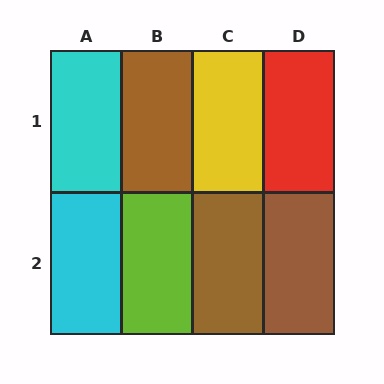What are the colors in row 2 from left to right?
Cyan, lime, brown, brown.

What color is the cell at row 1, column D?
Red.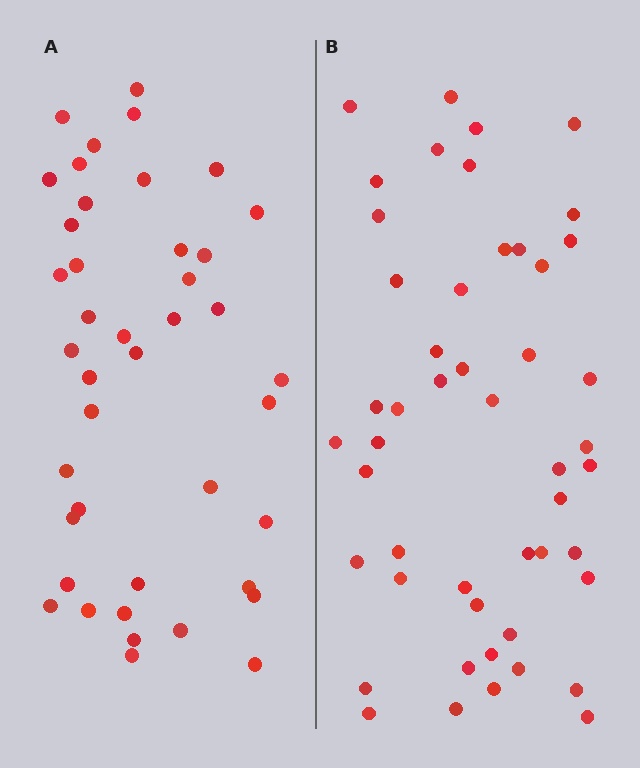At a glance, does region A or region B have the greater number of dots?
Region B (the right region) has more dots.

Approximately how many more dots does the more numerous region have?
Region B has roughly 8 or so more dots than region A.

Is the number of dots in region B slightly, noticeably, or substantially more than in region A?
Region B has only slightly more — the two regions are fairly close. The ratio is roughly 1.2 to 1.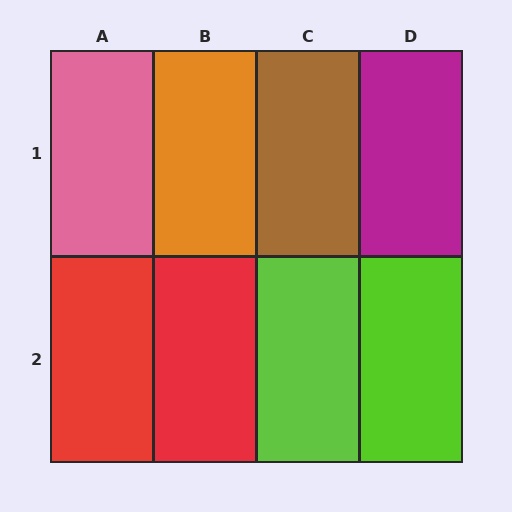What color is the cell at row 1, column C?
Brown.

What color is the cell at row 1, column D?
Magenta.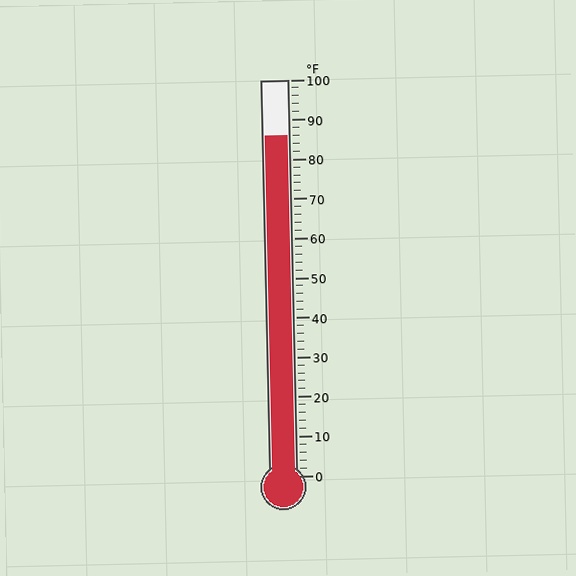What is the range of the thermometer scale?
The thermometer scale ranges from 0°F to 100°F.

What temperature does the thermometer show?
The thermometer shows approximately 86°F.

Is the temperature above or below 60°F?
The temperature is above 60°F.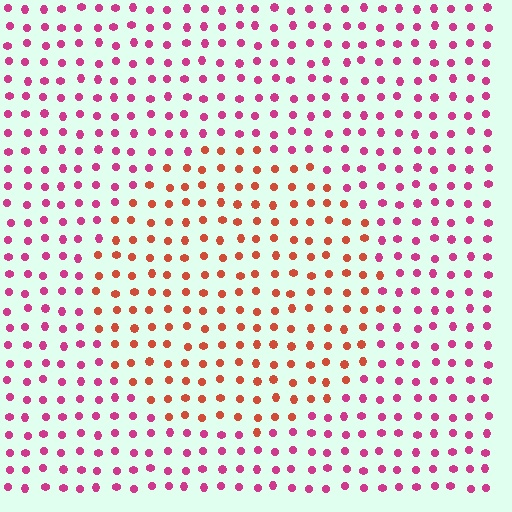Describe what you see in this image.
The image is filled with small magenta elements in a uniform arrangement. A circle-shaped region is visible where the elements are tinted to a slightly different hue, forming a subtle color boundary.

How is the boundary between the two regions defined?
The boundary is defined purely by a slight shift in hue (about 41 degrees). Spacing, size, and orientation are identical on both sides.